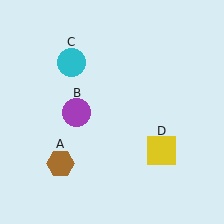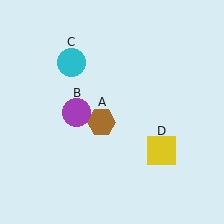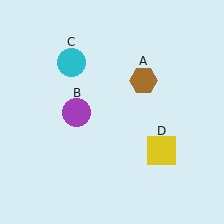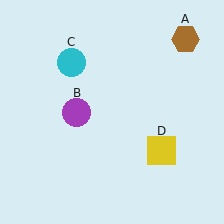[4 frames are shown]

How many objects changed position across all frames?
1 object changed position: brown hexagon (object A).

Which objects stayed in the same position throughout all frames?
Purple circle (object B) and cyan circle (object C) and yellow square (object D) remained stationary.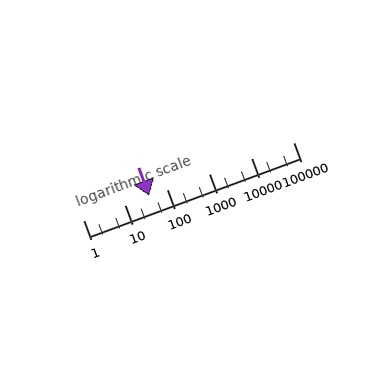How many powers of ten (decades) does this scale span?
The scale spans 5 decades, from 1 to 100000.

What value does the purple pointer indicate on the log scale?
The pointer indicates approximately 38.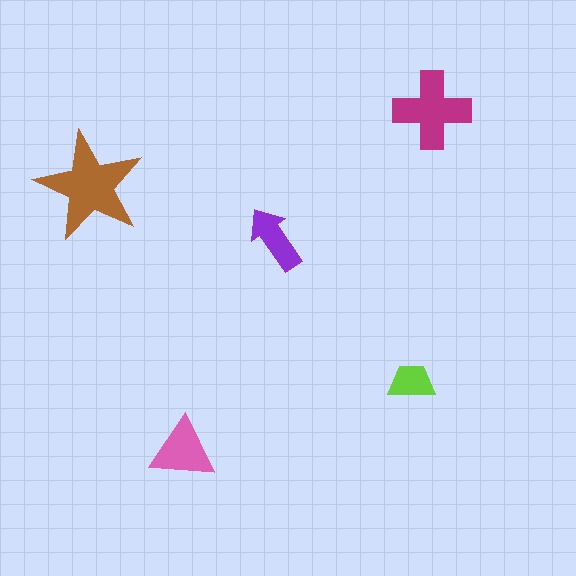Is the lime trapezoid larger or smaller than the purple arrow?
Smaller.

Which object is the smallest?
The lime trapezoid.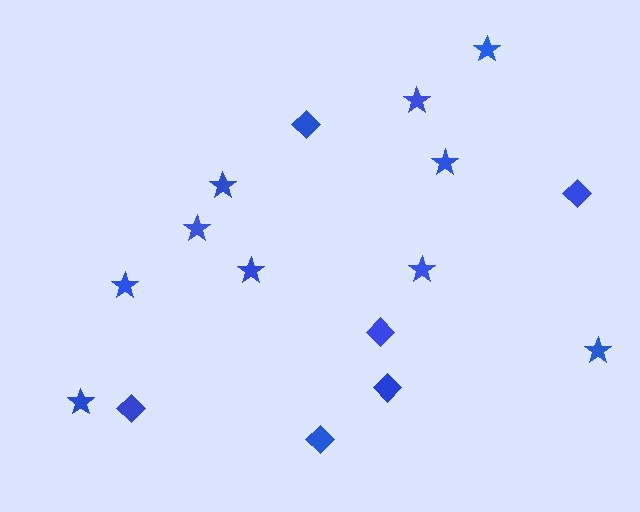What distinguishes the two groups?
There are 2 groups: one group of diamonds (6) and one group of stars (10).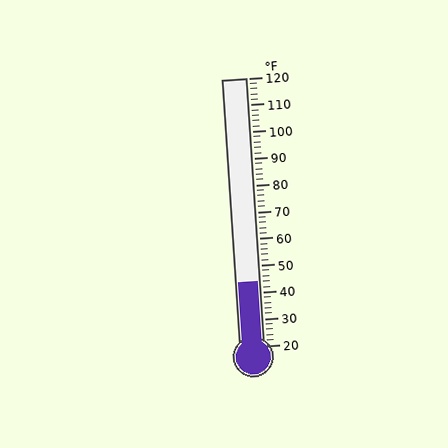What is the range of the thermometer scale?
The thermometer scale ranges from 20°F to 120°F.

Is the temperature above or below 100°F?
The temperature is below 100°F.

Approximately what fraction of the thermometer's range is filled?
The thermometer is filled to approximately 25% of its range.